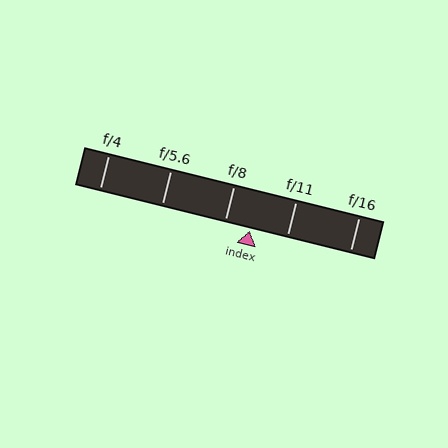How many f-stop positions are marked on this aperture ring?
There are 5 f-stop positions marked.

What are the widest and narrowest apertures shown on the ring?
The widest aperture shown is f/4 and the narrowest is f/16.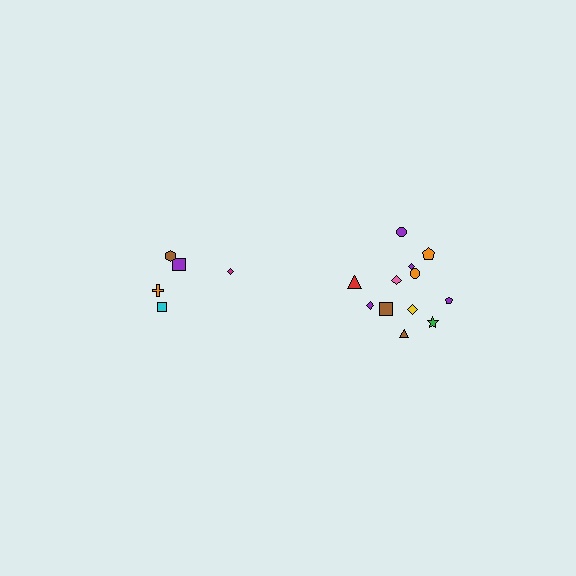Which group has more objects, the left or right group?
The right group.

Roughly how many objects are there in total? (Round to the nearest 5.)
Roughly 15 objects in total.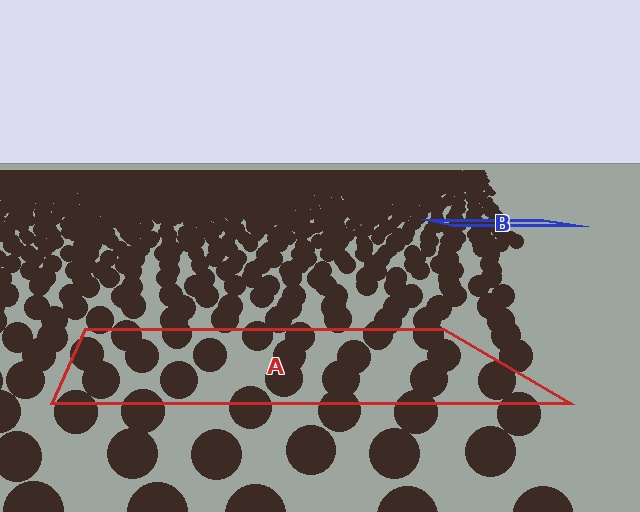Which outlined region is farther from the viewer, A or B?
Region B is farther from the viewer — the texture elements inside it appear smaller and more densely packed.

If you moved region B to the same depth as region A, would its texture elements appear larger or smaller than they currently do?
They would appear larger. At a closer depth, the same texture elements are projected at a bigger on-screen size.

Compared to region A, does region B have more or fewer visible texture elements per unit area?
Region B has more texture elements per unit area — they are packed more densely because it is farther away.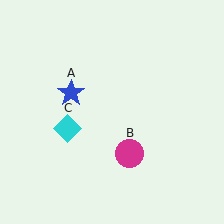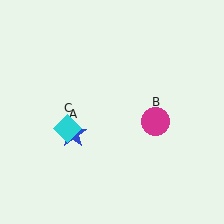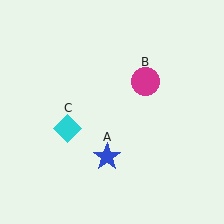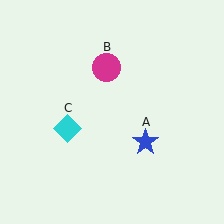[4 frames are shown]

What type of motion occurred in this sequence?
The blue star (object A), magenta circle (object B) rotated counterclockwise around the center of the scene.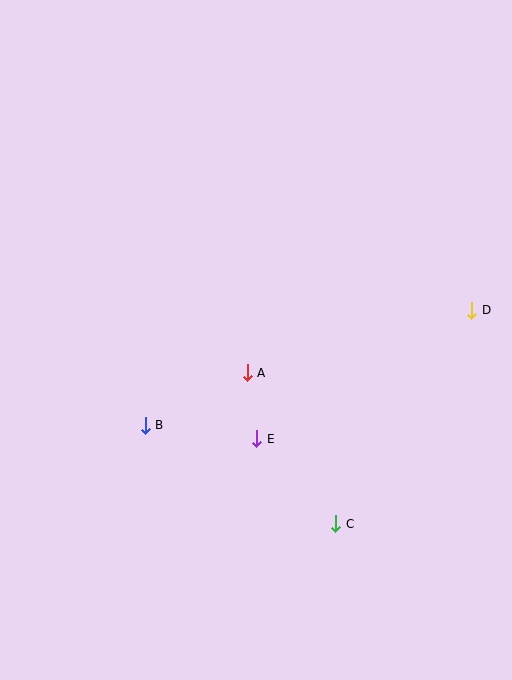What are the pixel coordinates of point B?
Point B is at (145, 425).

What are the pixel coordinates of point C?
Point C is at (336, 524).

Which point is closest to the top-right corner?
Point D is closest to the top-right corner.